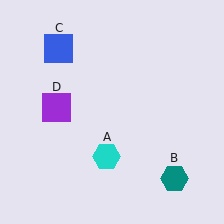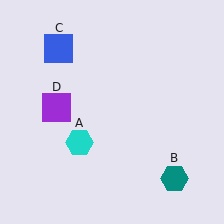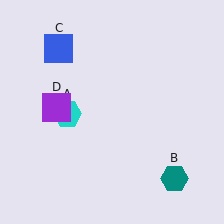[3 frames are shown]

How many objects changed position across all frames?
1 object changed position: cyan hexagon (object A).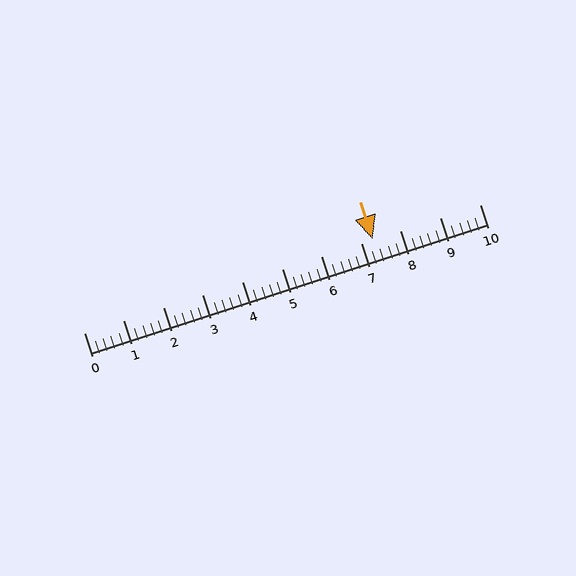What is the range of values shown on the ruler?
The ruler shows values from 0 to 10.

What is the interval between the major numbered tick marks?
The major tick marks are spaced 1 units apart.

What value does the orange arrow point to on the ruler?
The orange arrow points to approximately 7.3.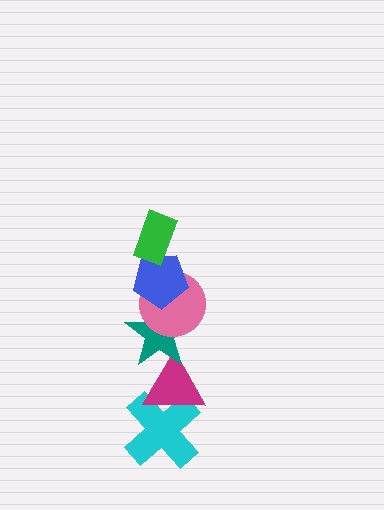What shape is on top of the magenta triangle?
The teal star is on top of the magenta triangle.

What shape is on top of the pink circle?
The blue pentagon is on top of the pink circle.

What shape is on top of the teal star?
The pink circle is on top of the teal star.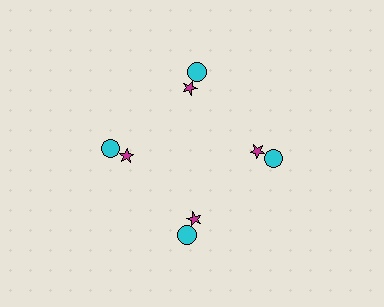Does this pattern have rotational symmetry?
Yes, this pattern has 4-fold rotational symmetry. It looks the same after rotating 90 degrees around the center.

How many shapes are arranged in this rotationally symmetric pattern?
There are 8 shapes, arranged in 4 groups of 2.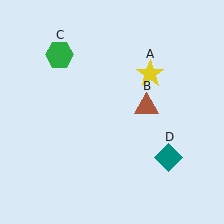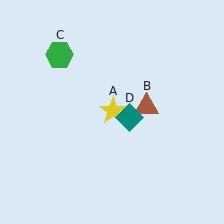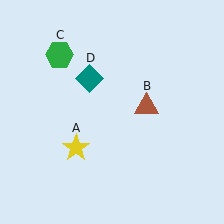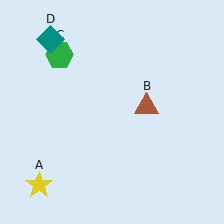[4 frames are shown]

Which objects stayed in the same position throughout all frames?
Brown triangle (object B) and green hexagon (object C) remained stationary.